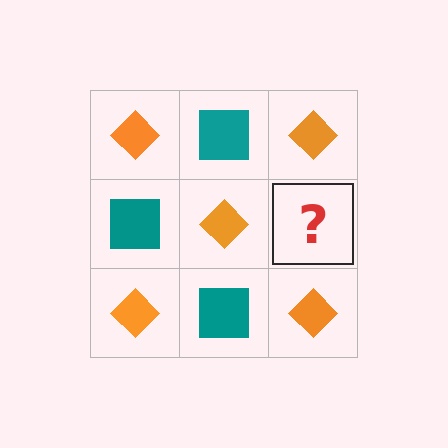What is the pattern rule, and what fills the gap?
The rule is that it alternates orange diamond and teal square in a checkerboard pattern. The gap should be filled with a teal square.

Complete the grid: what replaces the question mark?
The question mark should be replaced with a teal square.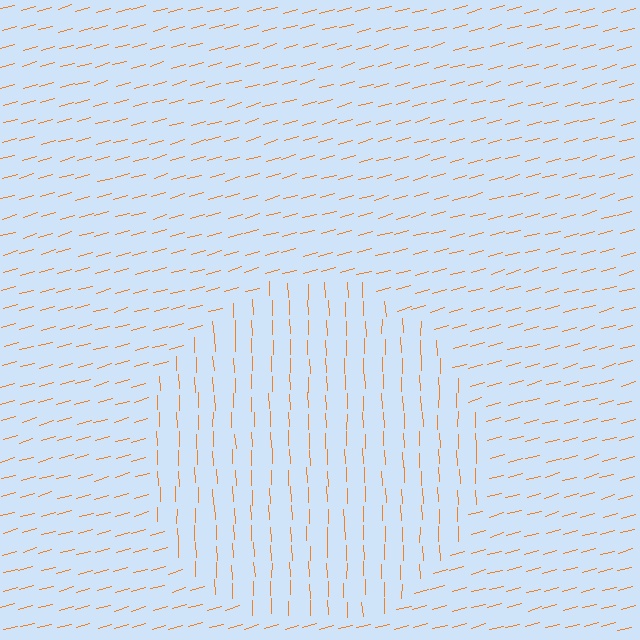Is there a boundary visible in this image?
Yes, there is a texture boundary formed by a change in line orientation.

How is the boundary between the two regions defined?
The boundary is defined purely by a change in line orientation (approximately 76 degrees difference). All lines are the same color and thickness.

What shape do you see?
I see a circle.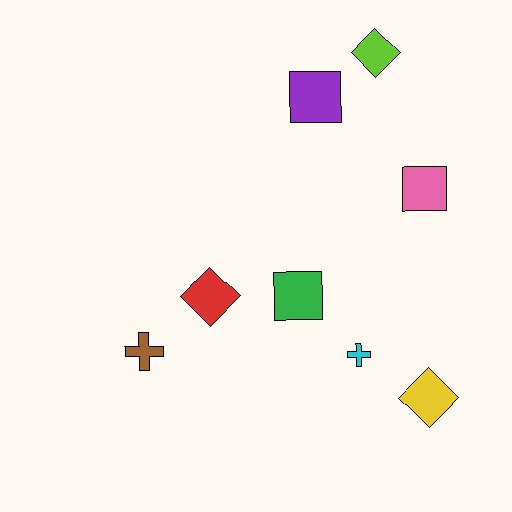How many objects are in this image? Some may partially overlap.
There are 8 objects.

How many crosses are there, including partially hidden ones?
There are 2 crosses.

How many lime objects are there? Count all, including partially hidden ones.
There is 1 lime object.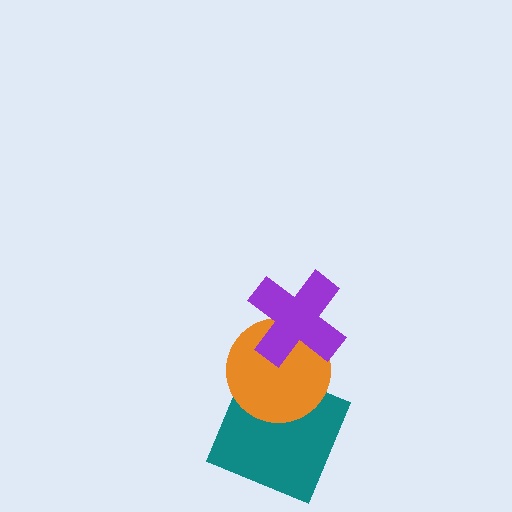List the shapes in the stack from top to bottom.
From top to bottom: the purple cross, the orange circle, the teal square.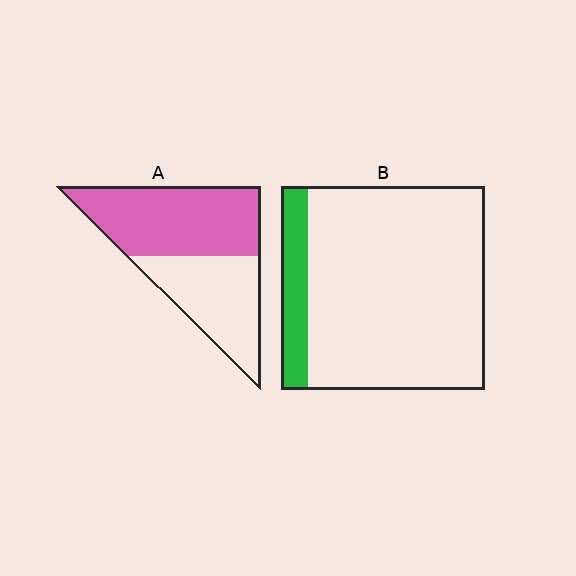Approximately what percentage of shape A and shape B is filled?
A is approximately 55% and B is approximately 15%.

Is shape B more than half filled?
No.